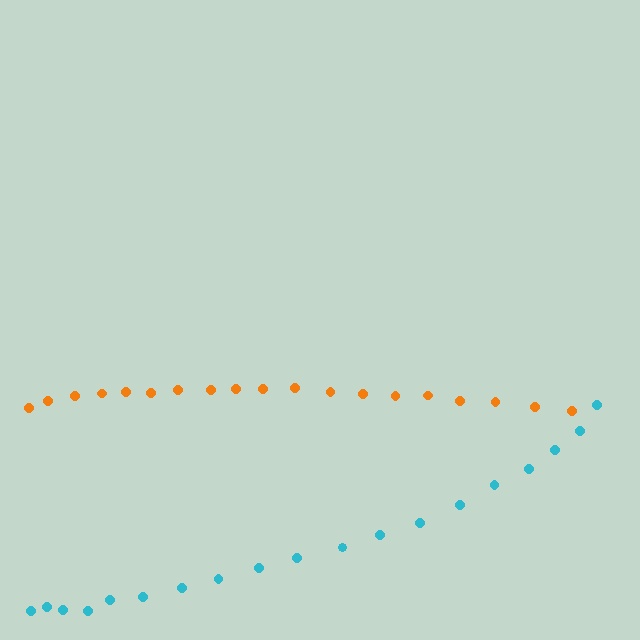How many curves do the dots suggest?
There are 2 distinct paths.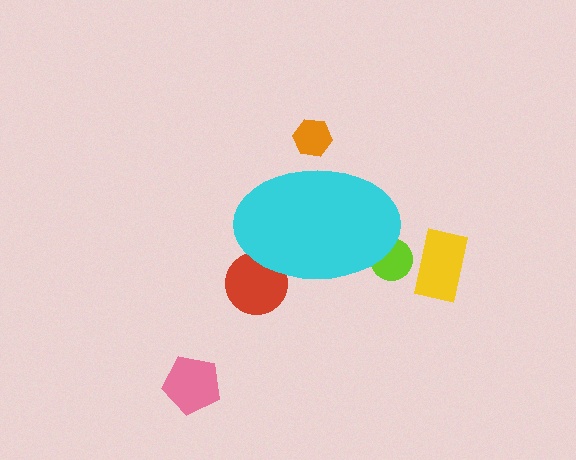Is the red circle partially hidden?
Yes, the red circle is partially hidden behind the cyan ellipse.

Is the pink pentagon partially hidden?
No, the pink pentagon is fully visible.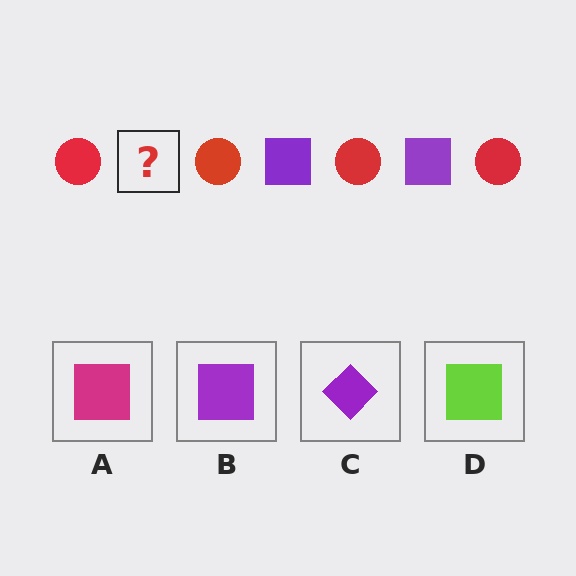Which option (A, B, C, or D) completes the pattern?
B.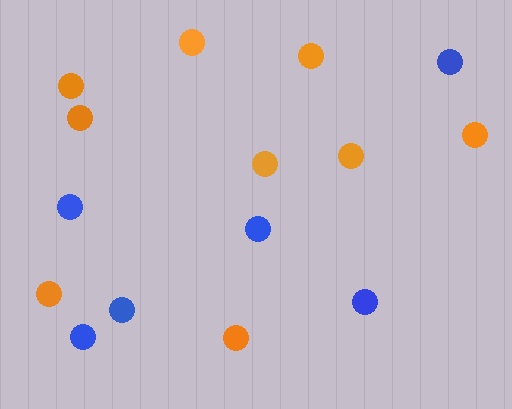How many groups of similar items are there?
There are 2 groups: one group of blue circles (6) and one group of orange circles (9).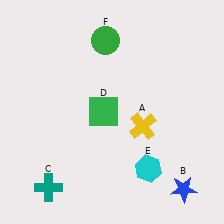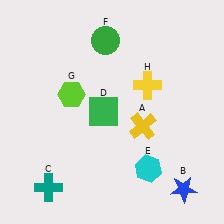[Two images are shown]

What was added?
A lime hexagon (G), a yellow cross (H) were added in Image 2.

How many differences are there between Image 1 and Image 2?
There are 2 differences between the two images.